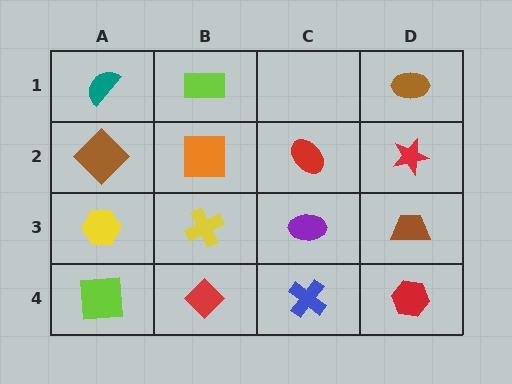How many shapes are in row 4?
4 shapes.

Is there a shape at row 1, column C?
No, that cell is empty.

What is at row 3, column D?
A brown trapezoid.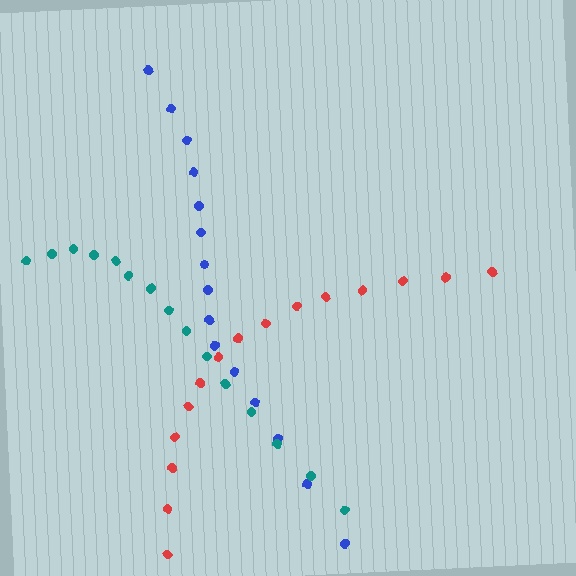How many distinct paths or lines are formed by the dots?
There are 3 distinct paths.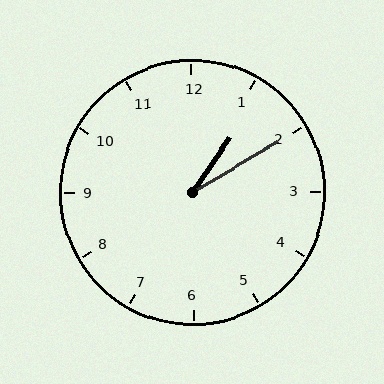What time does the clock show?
1:10.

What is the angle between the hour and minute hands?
Approximately 25 degrees.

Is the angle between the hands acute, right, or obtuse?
It is acute.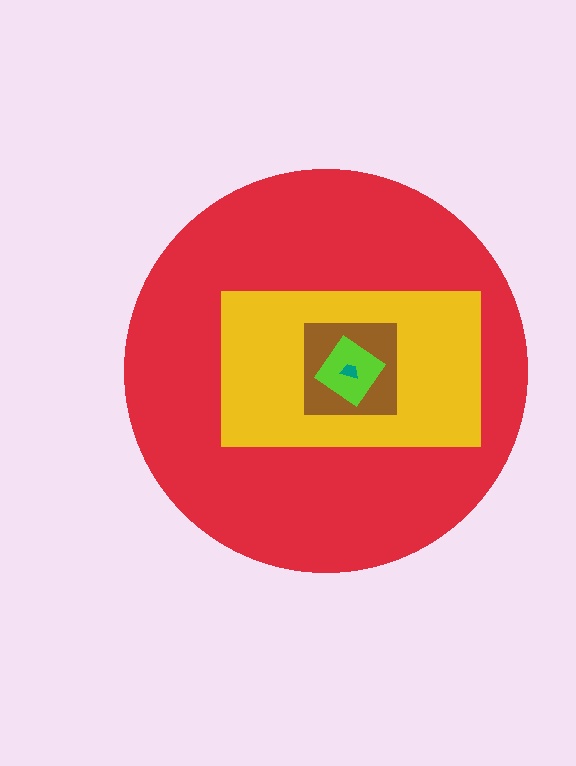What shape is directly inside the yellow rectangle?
The brown square.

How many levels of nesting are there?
5.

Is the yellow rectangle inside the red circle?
Yes.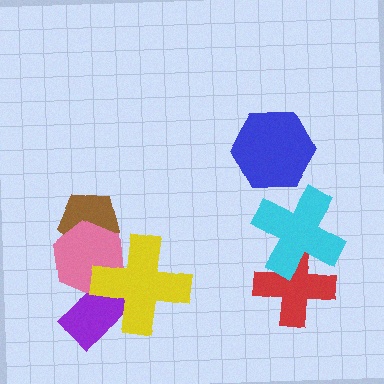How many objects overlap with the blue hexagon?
0 objects overlap with the blue hexagon.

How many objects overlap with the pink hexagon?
3 objects overlap with the pink hexagon.